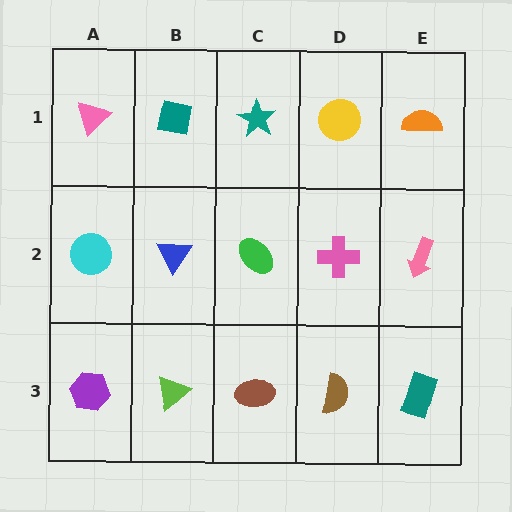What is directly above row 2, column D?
A yellow circle.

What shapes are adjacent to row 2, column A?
A pink triangle (row 1, column A), a purple hexagon (row 3, column A), a blue triangle (row 2, column B).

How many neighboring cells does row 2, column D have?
4.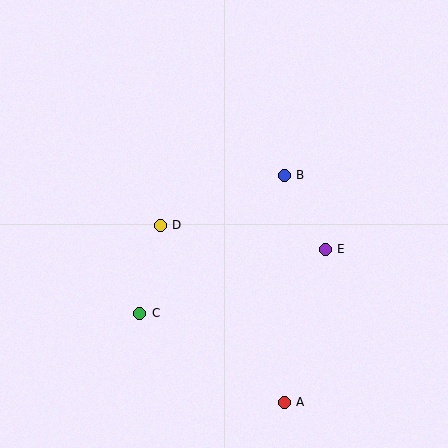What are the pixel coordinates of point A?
Point A is at (284, 402).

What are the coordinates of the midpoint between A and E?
The midpoint between A and E is at (305, 326).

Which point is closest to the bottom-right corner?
Point A is closest to the bottom-right corner.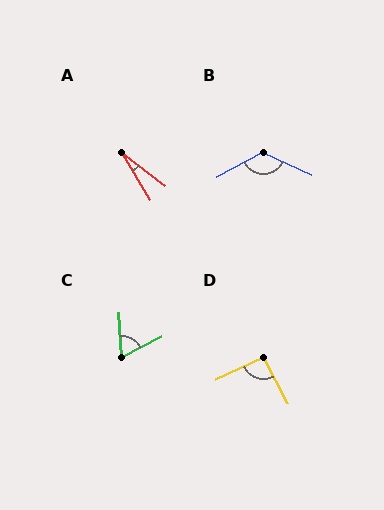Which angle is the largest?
B, at approximately 128 degrees.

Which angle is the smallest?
A, at approximately 22 degrees.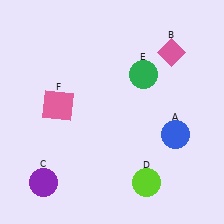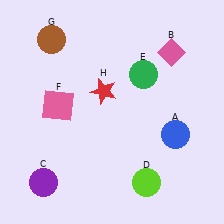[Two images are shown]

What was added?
A brown circle (G), a red star (H) were added in Image 2.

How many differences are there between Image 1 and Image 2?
There are 2 differences between the two images.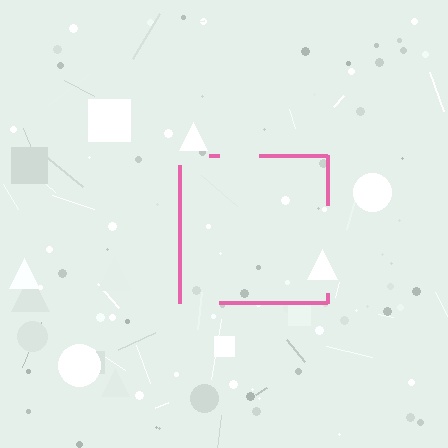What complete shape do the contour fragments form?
The contour fragments form a square.